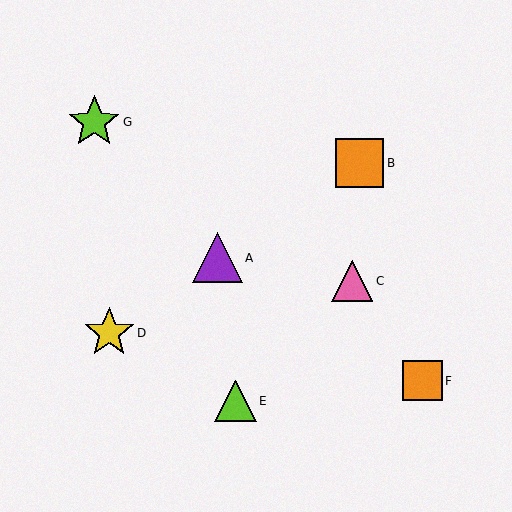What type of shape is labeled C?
Shape C is a pink triangle.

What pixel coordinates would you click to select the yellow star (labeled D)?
Click at (109, 333) to select the yellow star D.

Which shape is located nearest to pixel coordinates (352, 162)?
The orange square (labeled B) at (359, 163) is nearest to that location.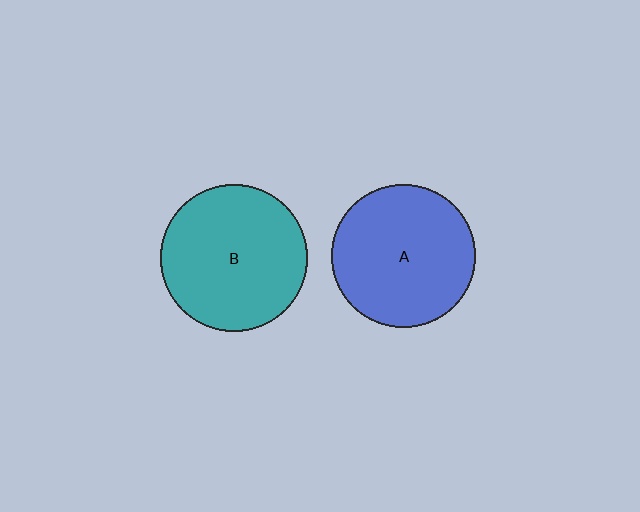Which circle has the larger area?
Circle B (teal).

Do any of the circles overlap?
No, none of the circles overlap.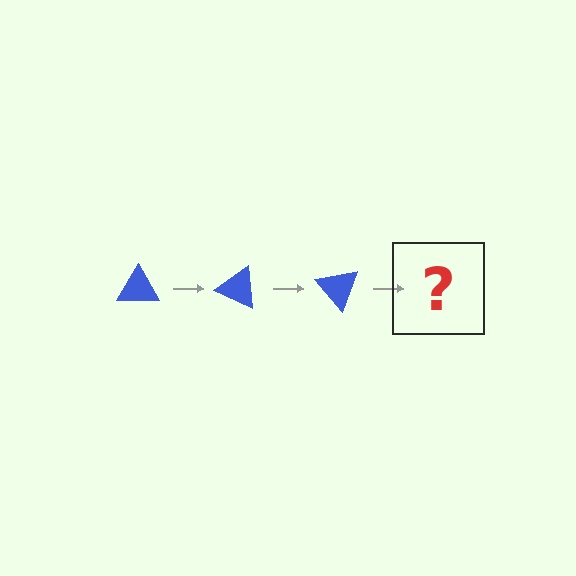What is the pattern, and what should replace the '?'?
The pattern is that the triangle rotates 25 degrees each step. The '?' should be a blue triangle rotated 75 degrees.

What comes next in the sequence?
The next element should be a blue triangle rotated 75 degrees.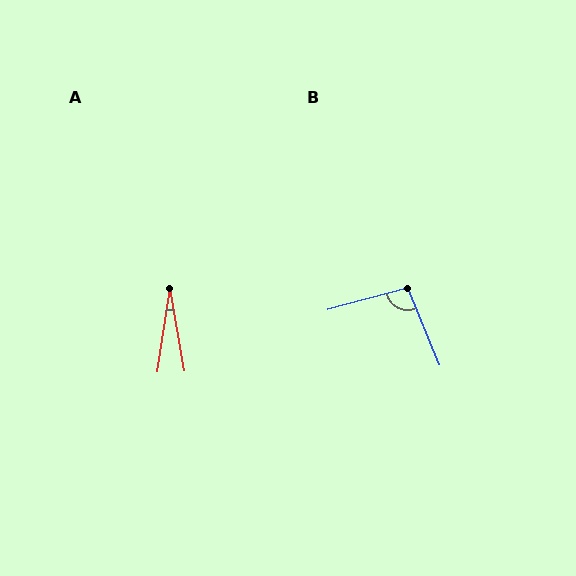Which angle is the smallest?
A, at approximately 19 degrees.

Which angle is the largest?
B, at approximately 97 degrees.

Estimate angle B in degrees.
Approximately 97 degrees.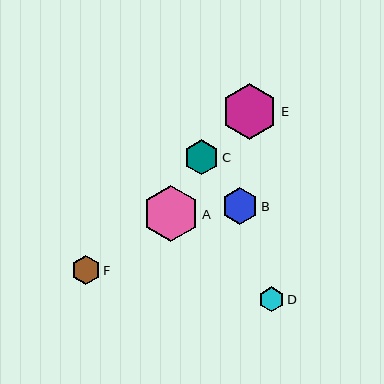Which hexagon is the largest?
Hexagon A is the largest with a size of approximately 56 pixels.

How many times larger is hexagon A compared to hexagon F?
Hexagon A is approximately 1.9 times the size of hexagon F.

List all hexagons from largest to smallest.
From largest to smallest: A, E, B, C, F, D.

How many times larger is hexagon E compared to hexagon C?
Hexagon E is approximately 1.6 times the size of hexagon C.